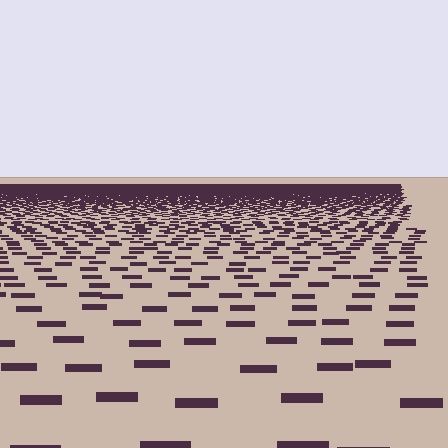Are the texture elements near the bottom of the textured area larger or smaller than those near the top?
Larger. Near the bottom, elements are closer to the viewer and appear at a bigger on-screen size.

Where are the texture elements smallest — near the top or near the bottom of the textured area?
Near the top.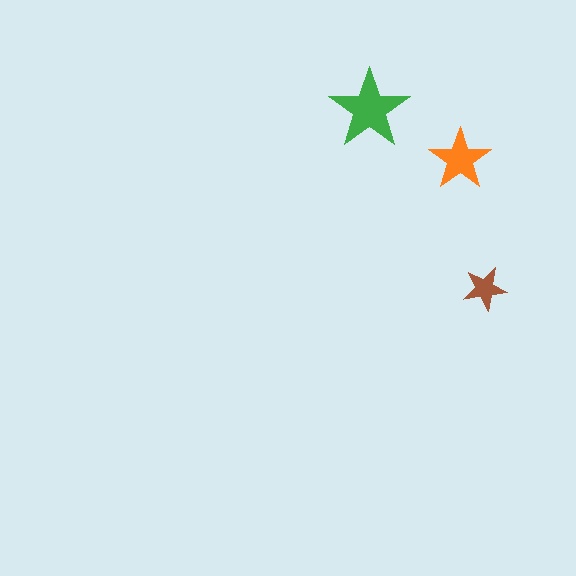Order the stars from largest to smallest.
the green one, the orange one, the brown one.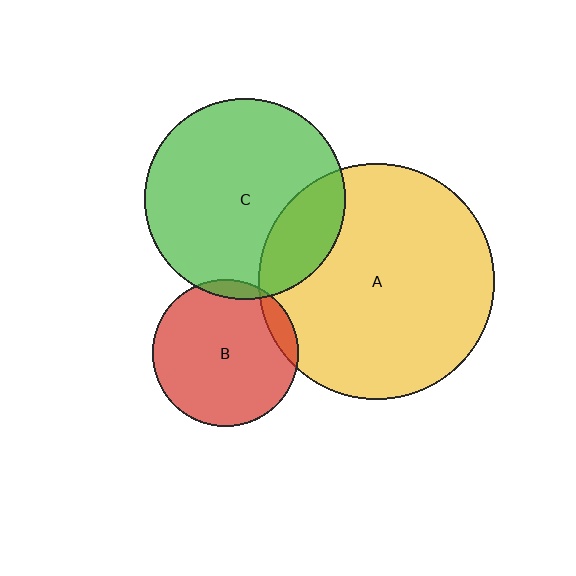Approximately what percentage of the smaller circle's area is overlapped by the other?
Approximately 10%.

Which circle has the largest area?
Circle A (yellow).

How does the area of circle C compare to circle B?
Approximately 1.9 times.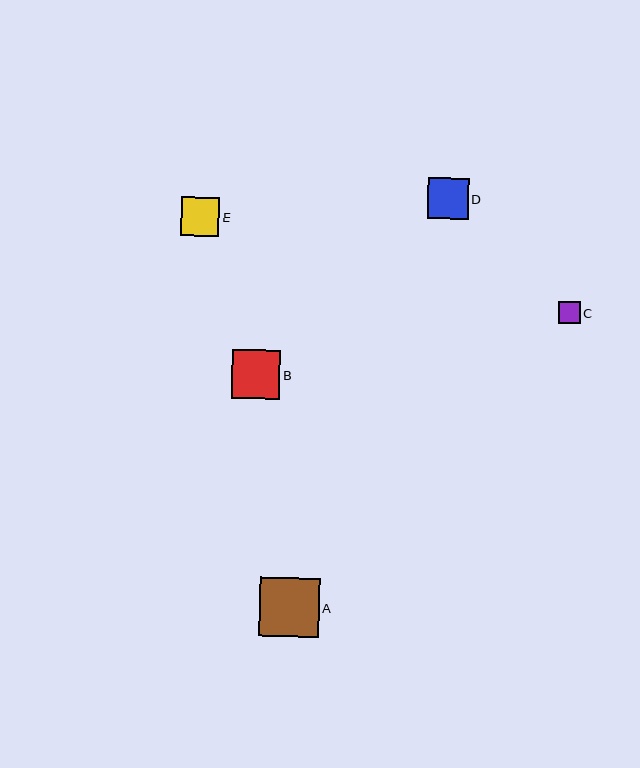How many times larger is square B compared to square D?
Square B is approximately 1.2 times the size of square D.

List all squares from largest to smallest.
From largest to smallest: A, B, D, E, C.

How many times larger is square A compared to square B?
Square A is approximately 1.2 times the size of square B.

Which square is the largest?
Square A is the largest with a size of approximately 59 pixels.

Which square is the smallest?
Square C is the smallest with a size of approximately 22 pixels.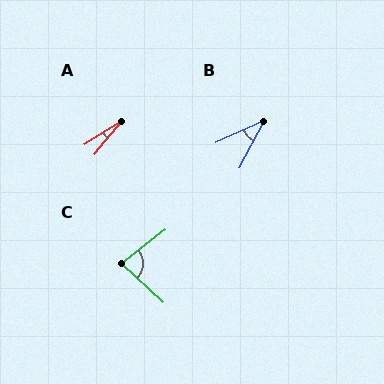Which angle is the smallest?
A, at approximately 18 degrees.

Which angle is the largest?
C, at approximately 80 degrees.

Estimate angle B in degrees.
Approximately 38 degrees.